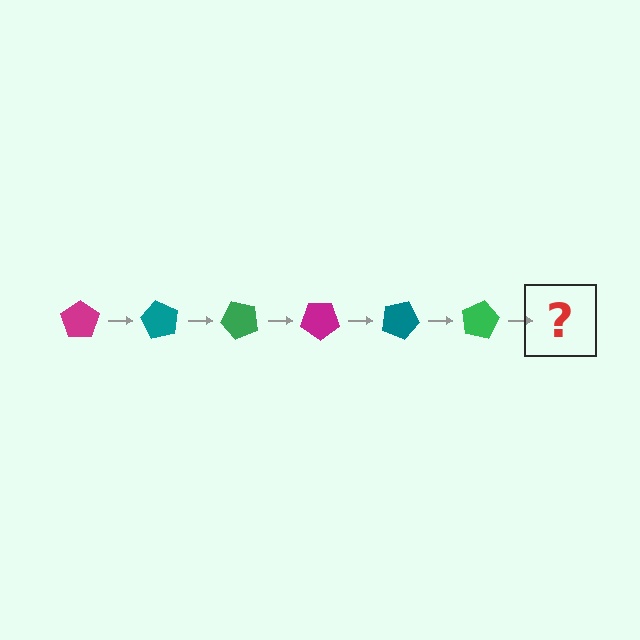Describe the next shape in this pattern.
It should be a magenta pentagon, rotated 360 degrees from the start.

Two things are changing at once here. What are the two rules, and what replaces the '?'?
The two rules are that it rotates 60 degrees each step and the color cycles through magenta, teal, and green. The '?' should be a magenta pentagon, rotated 360 degrees from the start.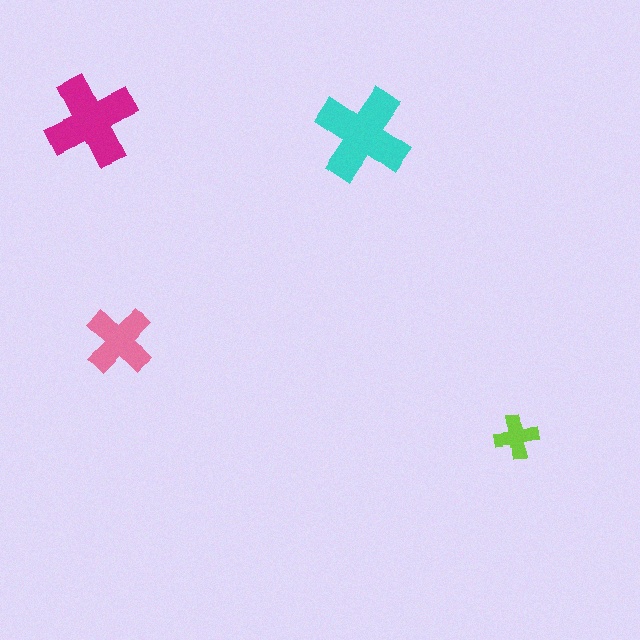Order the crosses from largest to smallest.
the cyan one, the magenta one, the pink one, the lime one.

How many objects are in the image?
There are 4 objects in the image.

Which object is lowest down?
The lime cross is bottommost.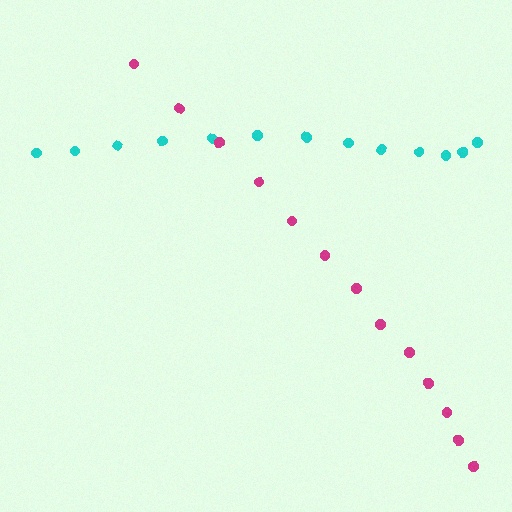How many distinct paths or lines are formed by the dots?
There are 2 distinct paths.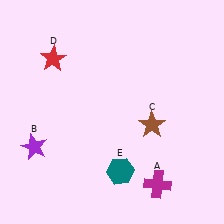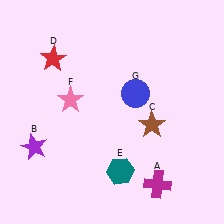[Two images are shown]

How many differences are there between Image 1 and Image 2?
There are 2 differences between the two images.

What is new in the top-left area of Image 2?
A pink star (F) was added in the top-left area of Image 2.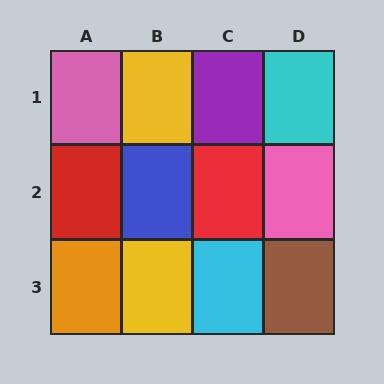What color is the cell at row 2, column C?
Red.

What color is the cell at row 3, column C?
Cyan.